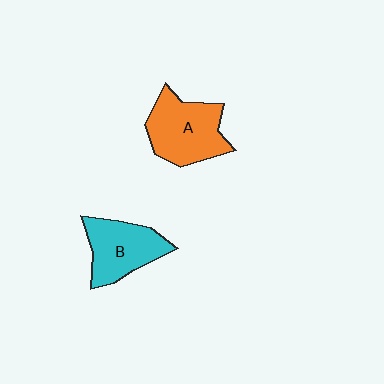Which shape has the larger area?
Shape A (orange).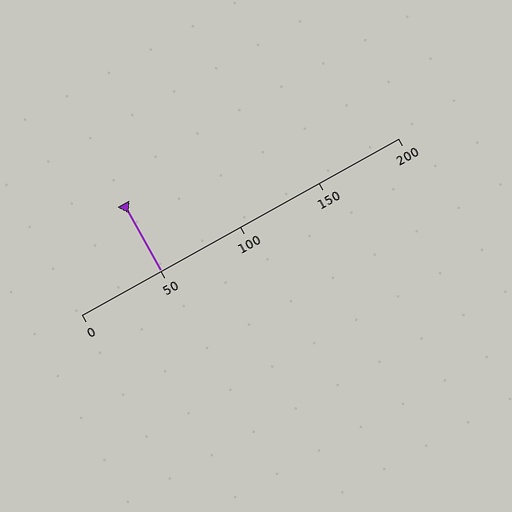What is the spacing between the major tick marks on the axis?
The major ticks are spaced 50 apart.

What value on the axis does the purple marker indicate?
The marker indicates approximately 50.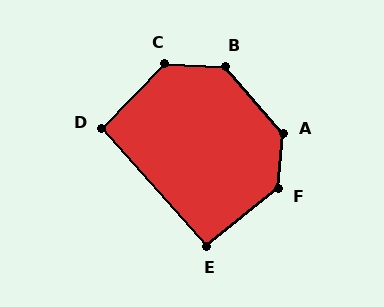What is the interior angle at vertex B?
Approximately 133 degrees (obtuse).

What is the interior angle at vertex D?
Approximately 94 degrees (approximately right).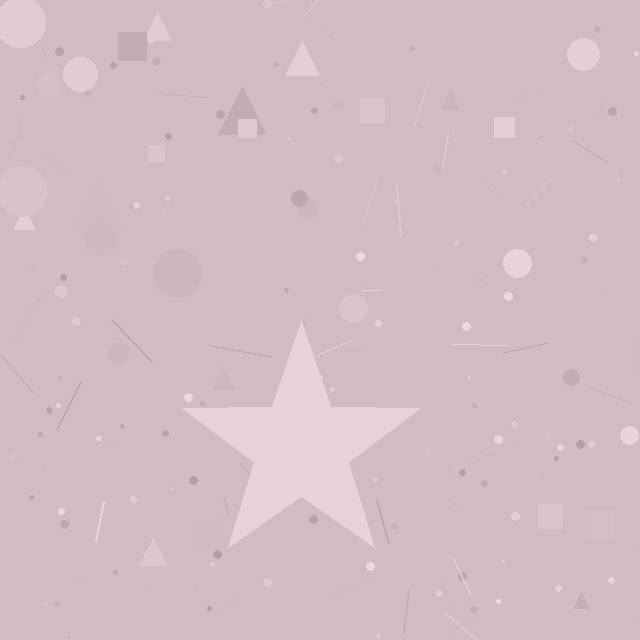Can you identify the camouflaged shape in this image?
The camouflaged shape is a star.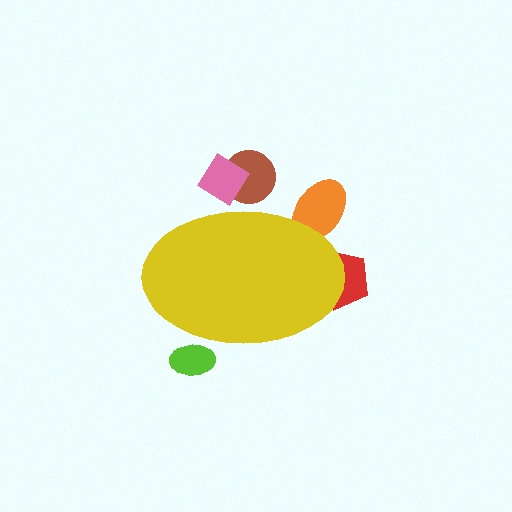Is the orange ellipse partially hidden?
Yes, the orange ellipse is partially hidden behind the yellow ellipse.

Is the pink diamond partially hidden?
Yes, the pink diamond is partially hidden behind the yellow ellipse.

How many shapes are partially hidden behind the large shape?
5 shapes are partially hidden.